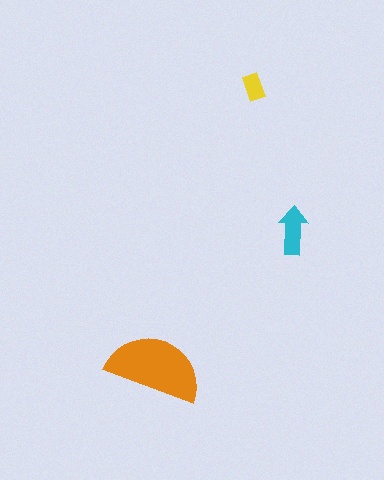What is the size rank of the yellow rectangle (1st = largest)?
3rd.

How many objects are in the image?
There are 3 objects in the image.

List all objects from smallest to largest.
The yellow rectangle, the cyan arrow, the orange semicircle.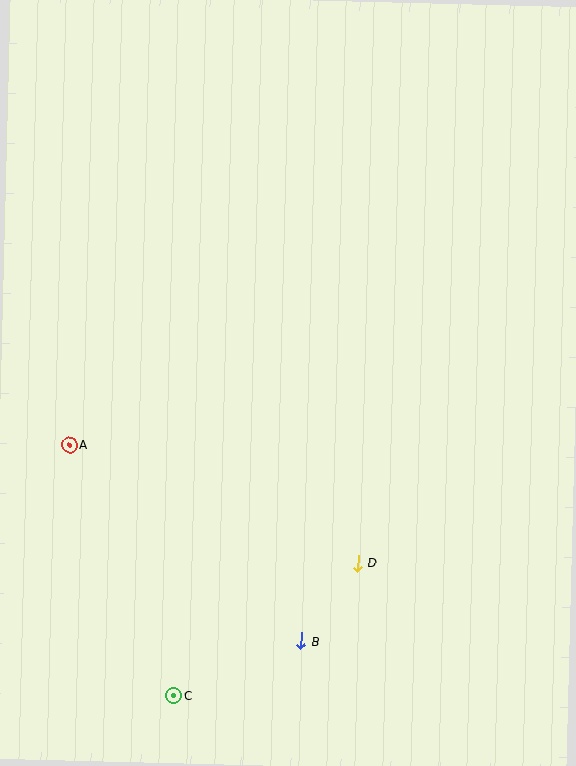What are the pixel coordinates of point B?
Point B is at (301, 641).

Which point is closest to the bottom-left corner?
Point C is closest to the bottom-left corner.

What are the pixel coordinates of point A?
Point A is at (70, 445).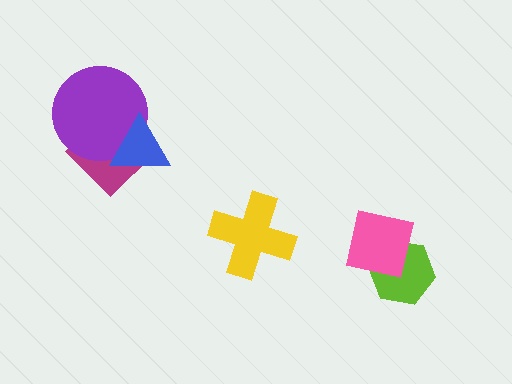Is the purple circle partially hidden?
Yes, it is partially covered by another shape.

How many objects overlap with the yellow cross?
0 objects overlap with the yellow cross.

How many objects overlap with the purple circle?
2 objects overlap with the purple circle.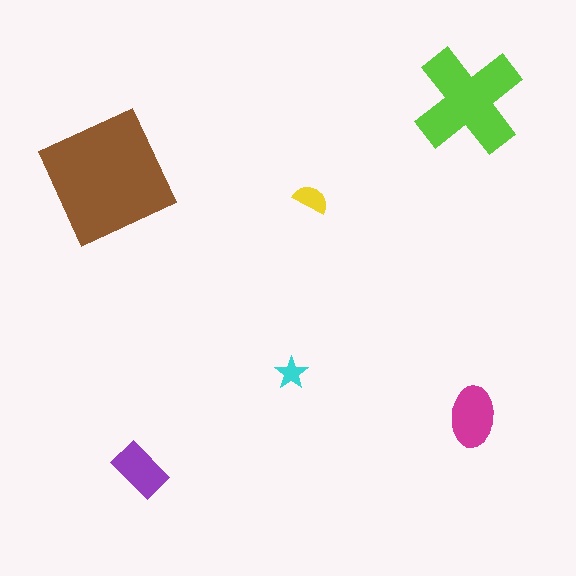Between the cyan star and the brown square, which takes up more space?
The brown square.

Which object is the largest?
The brown square.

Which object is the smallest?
The cyan star.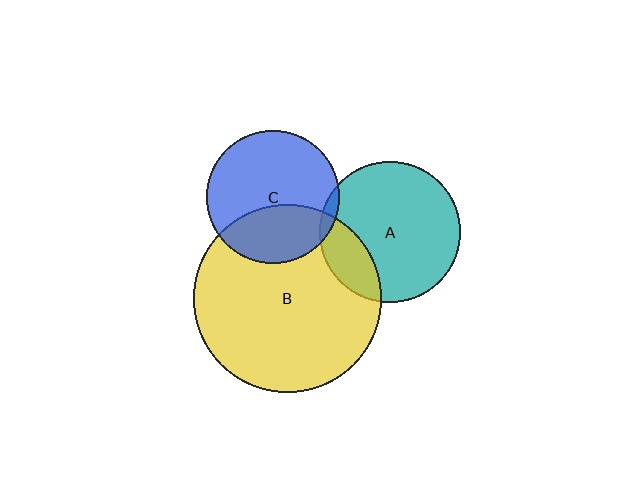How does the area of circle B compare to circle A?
Approximately 1.8 times.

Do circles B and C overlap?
Yes.